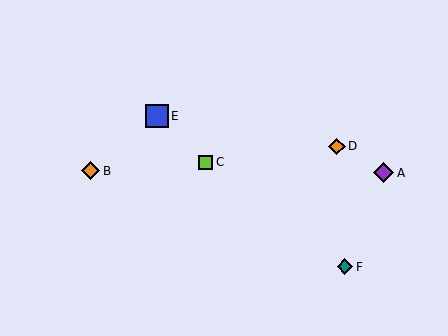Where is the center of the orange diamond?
The center of the orange diamond is at (91, 171).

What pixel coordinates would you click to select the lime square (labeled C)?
Click at (206, 162) to select the lime square C.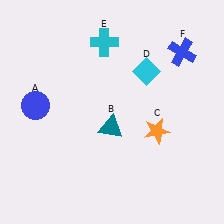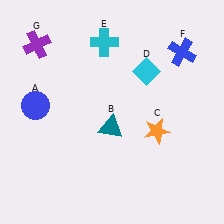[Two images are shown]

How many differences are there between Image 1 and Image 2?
There is 1 difference between the two images.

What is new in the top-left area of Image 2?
A purple cross (G) was added in the top-left area of Image 2.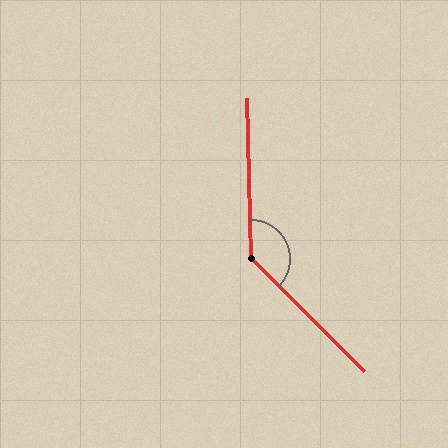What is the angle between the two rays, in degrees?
Approximately 136 degrees.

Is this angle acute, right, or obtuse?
It is obtuse.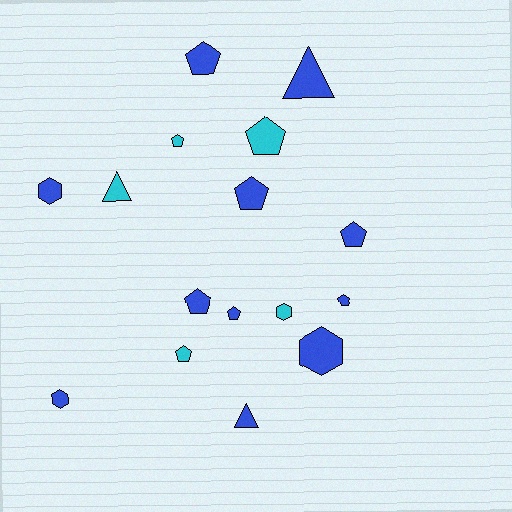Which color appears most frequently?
Blue, with 11 objects.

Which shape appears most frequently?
Pentagon, with 9 objects.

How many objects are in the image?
There are 16 objects.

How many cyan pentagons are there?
There are 3 cyan pentagons.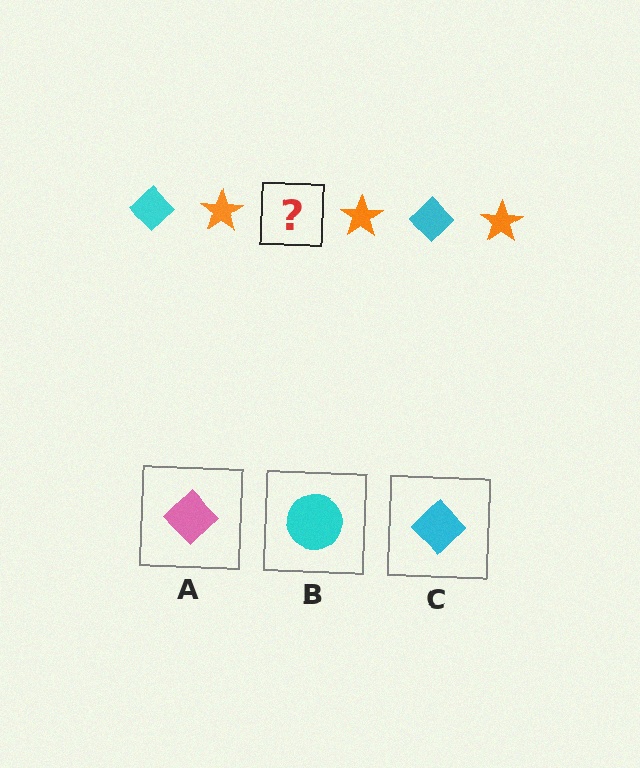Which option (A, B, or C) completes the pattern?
C.